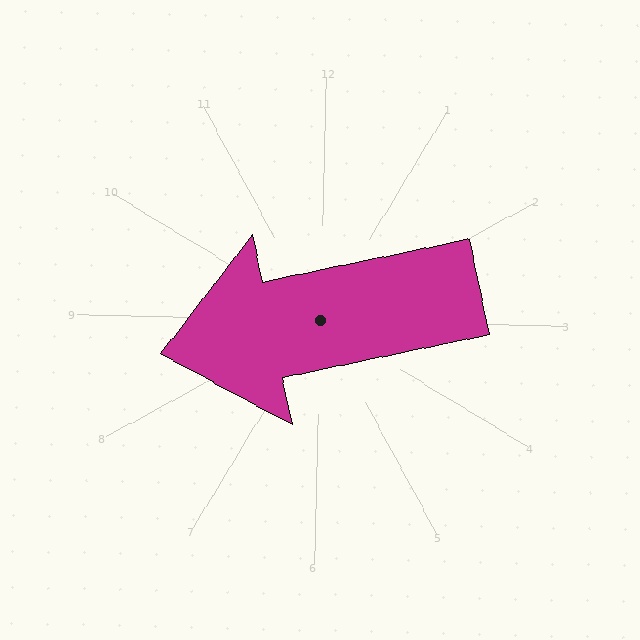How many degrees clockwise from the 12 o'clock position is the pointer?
Approximately 257 degrees.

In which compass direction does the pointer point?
West.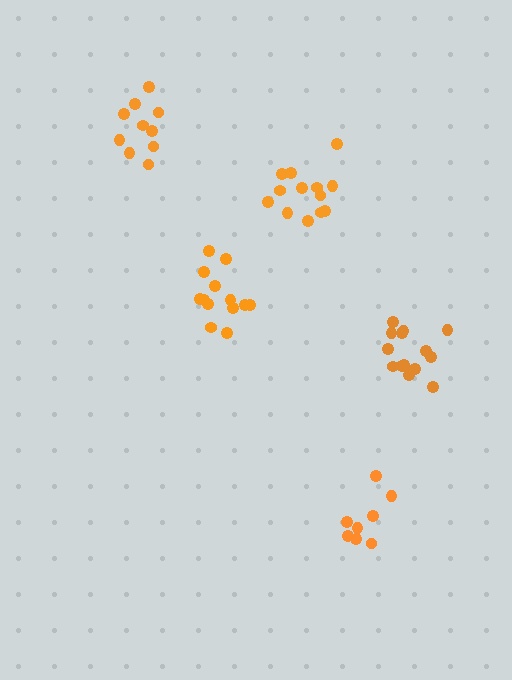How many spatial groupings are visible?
There are 5 spatial groupings.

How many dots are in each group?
Group 1: 13 dots, Group 2: 8 dots, Group 3: 13 dots, Group 4: 10 dots, Group 5: 14 dots (58 total).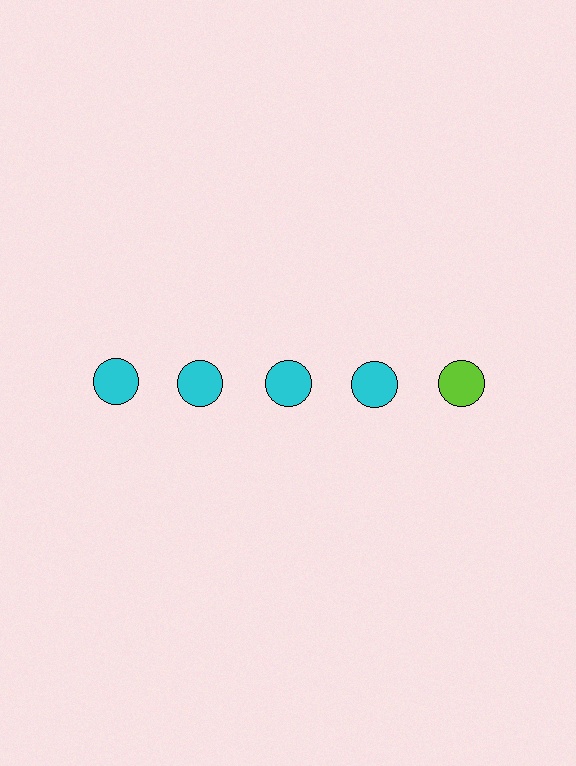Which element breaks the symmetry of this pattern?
The lime circle in the top row, rightmost column breaks the symmetry. All other shapes are cyan circles.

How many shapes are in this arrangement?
There are 5 shapes arranged in a grid pattern.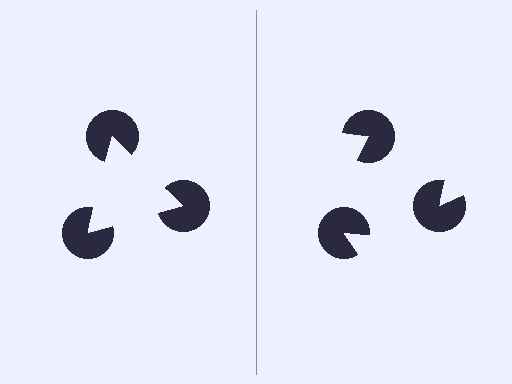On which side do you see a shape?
An illusory triangle appears on the left side. On the right side the wedge cuts are rotated, so no coherent shape forms.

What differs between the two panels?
The pac-man discs are positioned identically on both sides; only the wedge orientations differ. On the left they align to a triangle; on the right they are misaligned.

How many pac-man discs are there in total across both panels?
6 — 3 on each side.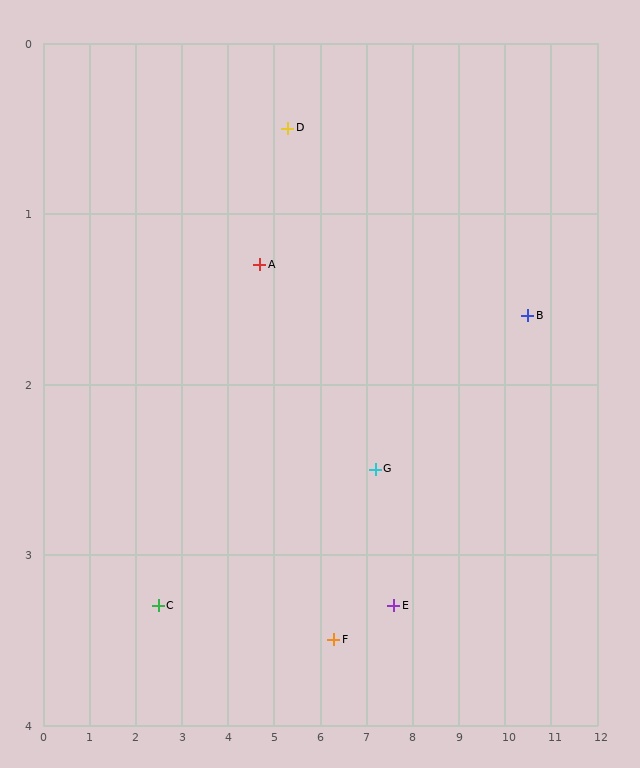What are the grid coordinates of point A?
Point A is at approximately (4.7, 1.3).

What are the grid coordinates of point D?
Point D is at approximately (5.3, 0.5).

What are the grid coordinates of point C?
Point C is at approximately (2.5, 3.3).